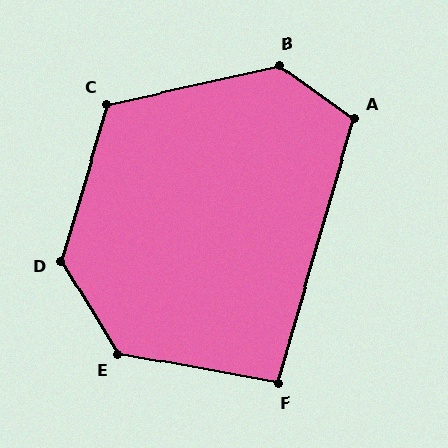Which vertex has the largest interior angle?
B, at approximately 132 degrees.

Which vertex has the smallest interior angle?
F, at approximately 96 degrees.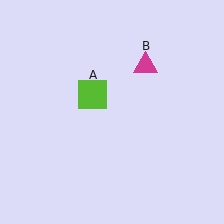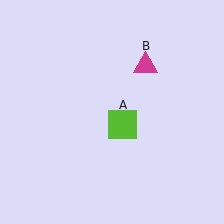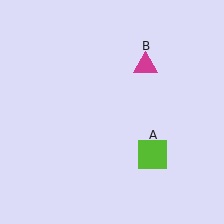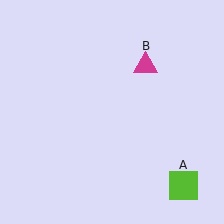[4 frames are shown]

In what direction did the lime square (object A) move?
The lime square (object A) moved down and to the right.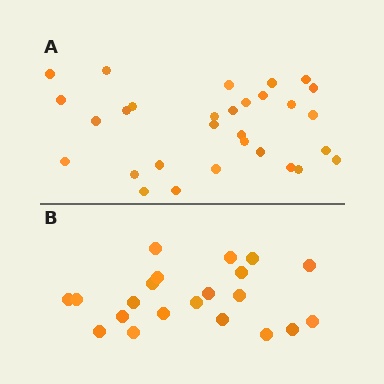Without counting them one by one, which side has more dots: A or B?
Region A (the top region) has more dots.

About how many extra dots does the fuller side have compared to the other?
Region A has roughly 8 or so more dots than region B.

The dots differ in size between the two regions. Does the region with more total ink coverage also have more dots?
No. Region B has more total ink coverage because its dots are larger, but region A actually contains more individual dots. Total area can be misleading — the number of items is what matters here.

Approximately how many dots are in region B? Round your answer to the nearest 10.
About 20 dots. (The exact count is 21, which rounds to 20.)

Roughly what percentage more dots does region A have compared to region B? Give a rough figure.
About 45% more.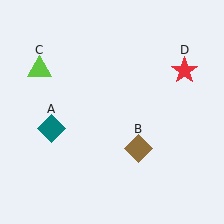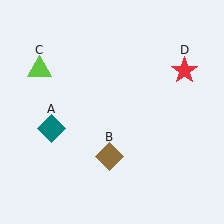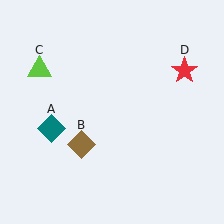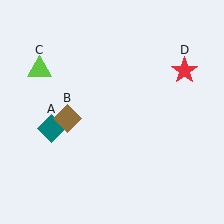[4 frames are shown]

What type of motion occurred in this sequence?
The brown diamond (object B) rotated clockwise around the center of the scene.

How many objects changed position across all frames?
1 object changed position: brown diamond (object B).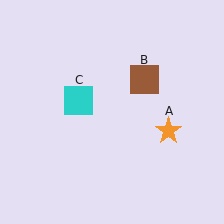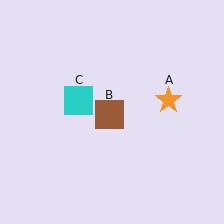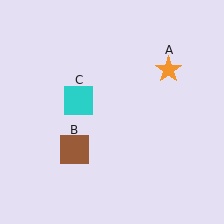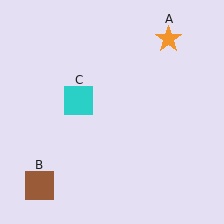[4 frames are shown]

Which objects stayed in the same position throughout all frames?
Cyan square (object C) remained stationary.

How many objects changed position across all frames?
2 objects changed position: orange star (object A), brown square (object B).